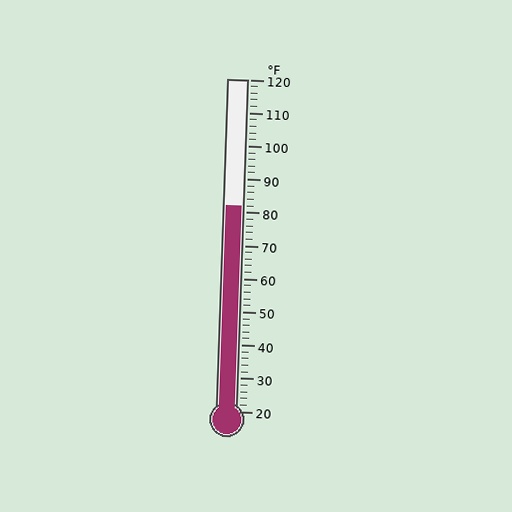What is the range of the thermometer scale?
The thermometer scale ranges from 20°F to 120°F.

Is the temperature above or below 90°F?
The temperature is below 90°F.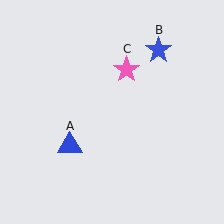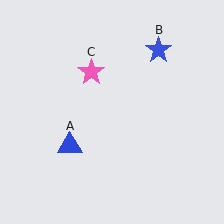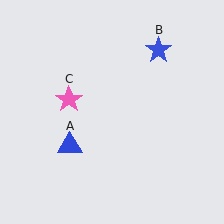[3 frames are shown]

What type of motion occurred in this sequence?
The pink star (object C) rotated counterclockwise around the center of the scene.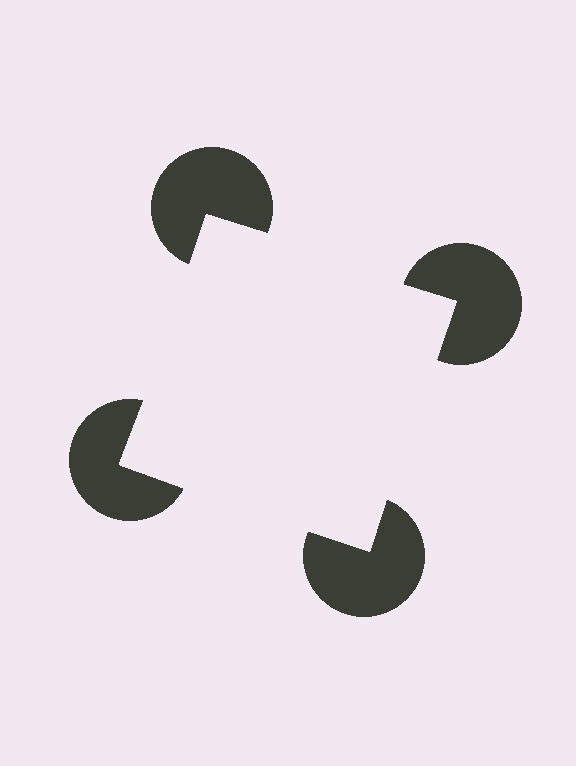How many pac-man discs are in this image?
There are 4 — one at each vertex of the illusory square.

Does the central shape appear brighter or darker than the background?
It typically appears slightly brighter than the background, even though no actual brightness change is drawn.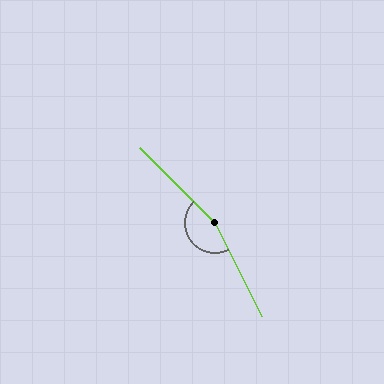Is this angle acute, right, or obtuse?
It is obtuse.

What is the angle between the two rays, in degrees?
Approximately 162 degrees.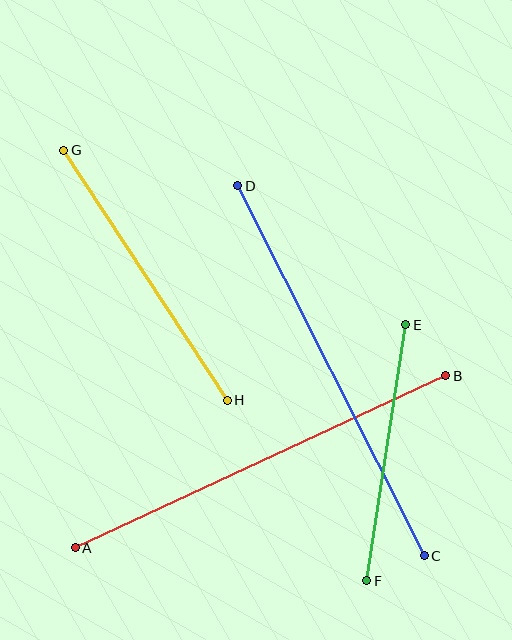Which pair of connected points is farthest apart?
Points C and D are farthest apart.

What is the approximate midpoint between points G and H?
The midpoint is at approximately (145, 275) pixels.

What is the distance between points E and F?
The distance is approximately 259 pixels.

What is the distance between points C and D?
The distance is approximately 415 pixels.